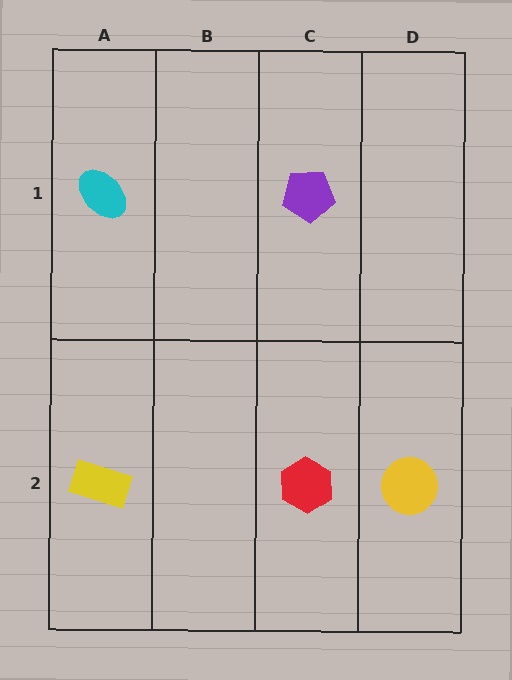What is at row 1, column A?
A cyan ellipse.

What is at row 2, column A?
A yellow rectangle.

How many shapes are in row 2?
3 shapes.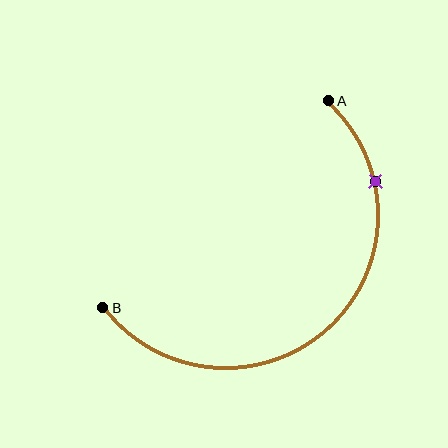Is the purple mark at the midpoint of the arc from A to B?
No. The purple mark lies on the arc but is closer to endpoint A. The arc midpoint would be at the point on the curve equidistant along the arc from both A and B.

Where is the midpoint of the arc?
The arc midpoint is the point on the curve farthest from the straight line joining A and B. It sits below and to the right of that line.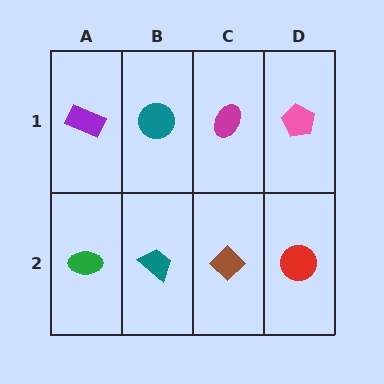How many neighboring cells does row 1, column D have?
2.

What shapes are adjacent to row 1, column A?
A green ellipse (row 2, column A), a teal circle (row 1, column B).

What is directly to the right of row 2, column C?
A red circle.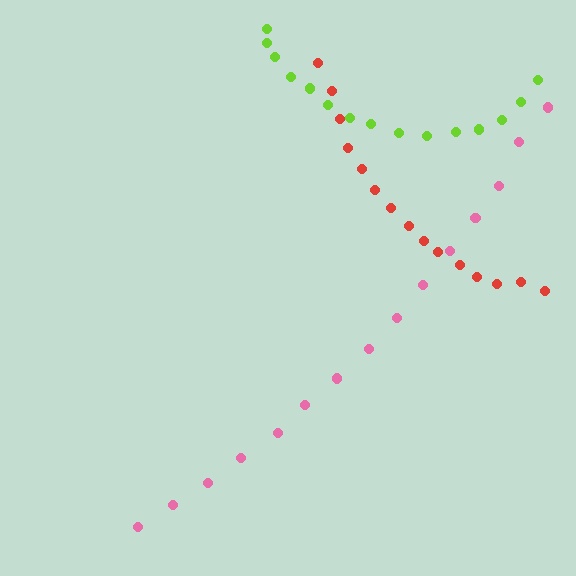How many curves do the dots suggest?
There are 3 distinct paths.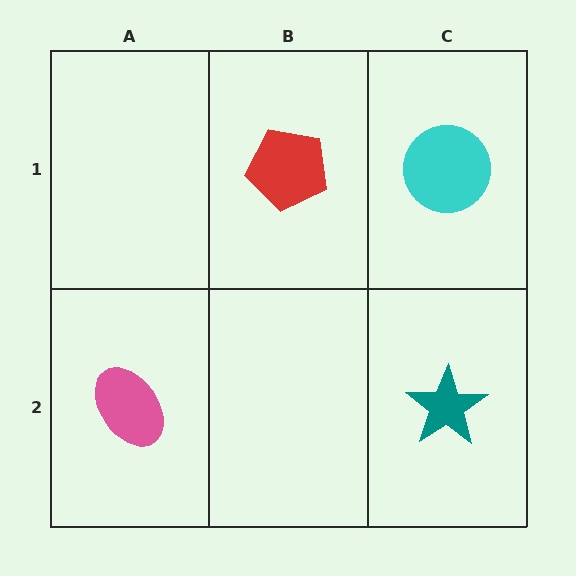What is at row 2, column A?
A pink ellipse.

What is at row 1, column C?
A cyan circle.